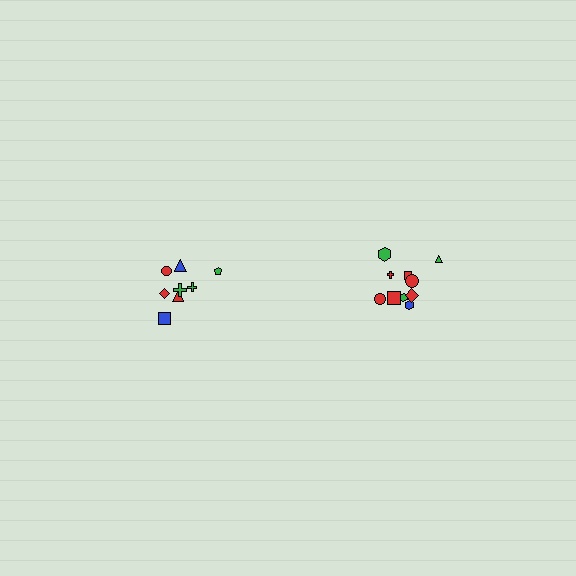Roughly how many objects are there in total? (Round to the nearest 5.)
Roughly 20 objects in total.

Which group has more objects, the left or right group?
The right group.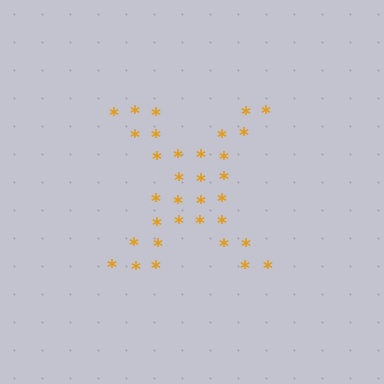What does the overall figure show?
The overall figure shows the letter X.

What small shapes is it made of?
It is made of small asterisks.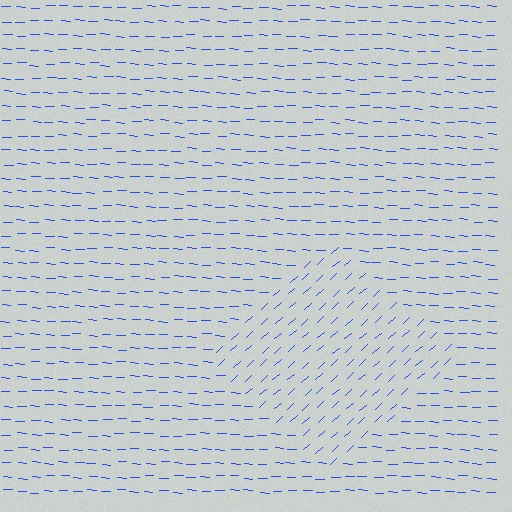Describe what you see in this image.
The image is filled with small blue line segments. A diamond region in the image has lines oriented differently from the surrounding lines, creating a visible texture boundary.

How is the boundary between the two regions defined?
The boundary is defined purely by a change in line orientation (approximately 45 degrees difference). All lines are the same color and thickness.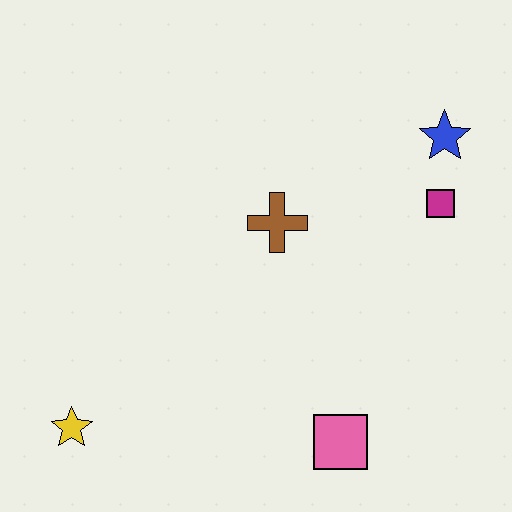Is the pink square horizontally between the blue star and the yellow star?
Yes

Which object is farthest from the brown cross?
The yellow star is farthest from the brown cross.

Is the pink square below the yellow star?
Yes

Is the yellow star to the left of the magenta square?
Yes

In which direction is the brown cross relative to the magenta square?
The brown cross is to the left of the magenta square.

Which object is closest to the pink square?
The brown cross is closest to the pink square.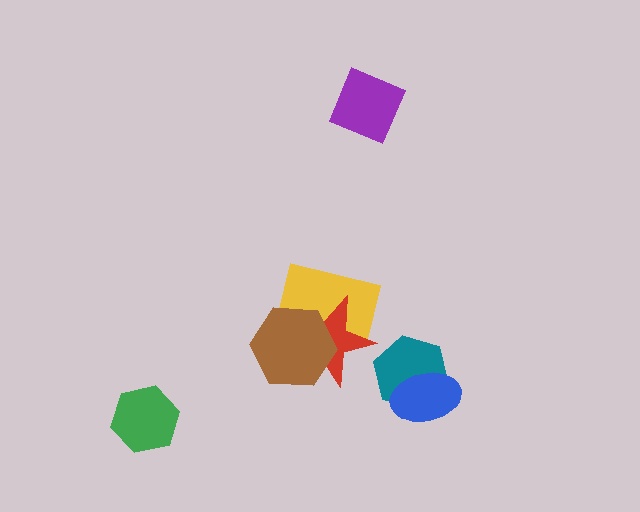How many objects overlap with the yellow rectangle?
2 objects overlap with the yellow rectangle.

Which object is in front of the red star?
The brown hexagon is in front of the red star.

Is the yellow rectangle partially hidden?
Yes, it is partially covered by another shape.